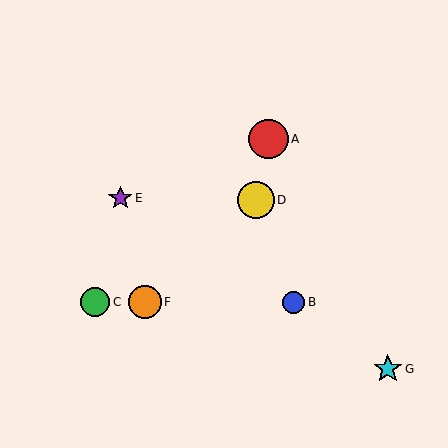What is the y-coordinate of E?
Object E is at y≈198.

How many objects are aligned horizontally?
3 objects (B, C, F) are aligned horizontally.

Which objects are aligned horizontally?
Objects B, C, F are aligned horizontally.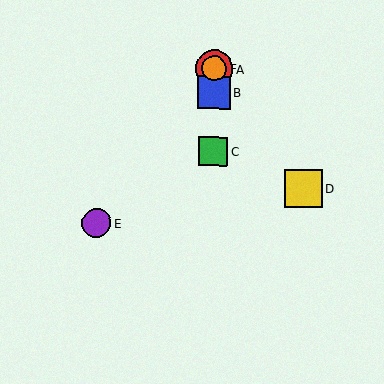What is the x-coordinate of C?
Object C is at x≈213.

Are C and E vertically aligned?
No, C is at x≈213 and E is at x≈97.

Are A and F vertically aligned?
Yes, both are at x≈214.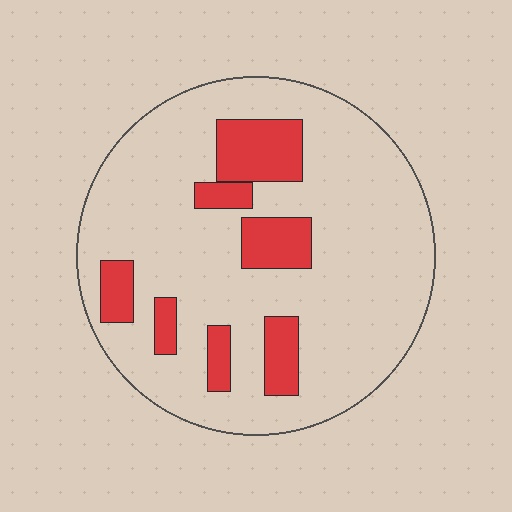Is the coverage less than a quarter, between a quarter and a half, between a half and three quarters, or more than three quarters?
Less than a quarter.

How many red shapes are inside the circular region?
7.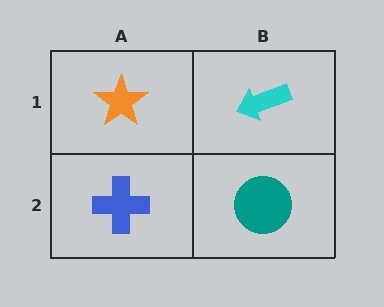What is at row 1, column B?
A cyan arrow.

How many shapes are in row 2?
2 shapes.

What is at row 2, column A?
A blue cross.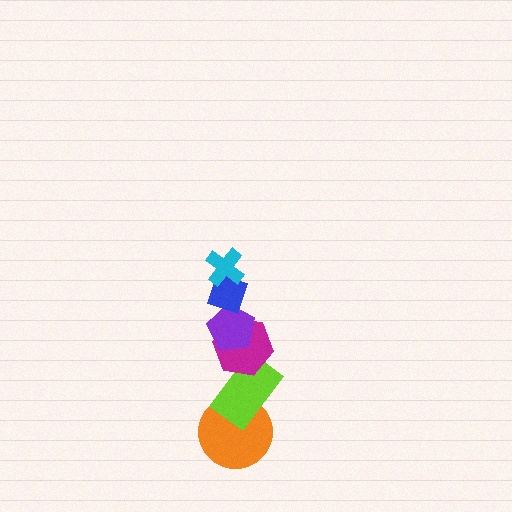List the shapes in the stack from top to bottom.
From top to bottom: the cyan cross, the blue diamond, the purple pentagon, the magenta hexagon, the lime rectangle, the orange circle.